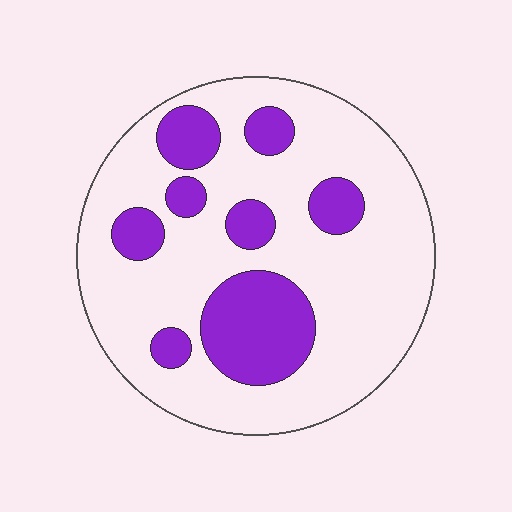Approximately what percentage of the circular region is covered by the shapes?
Approximately 25%.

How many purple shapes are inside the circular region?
8.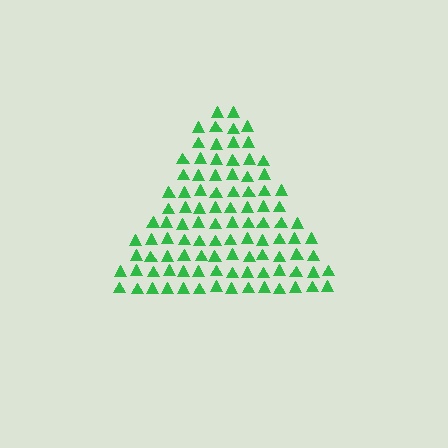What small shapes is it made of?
It is made of small triangles.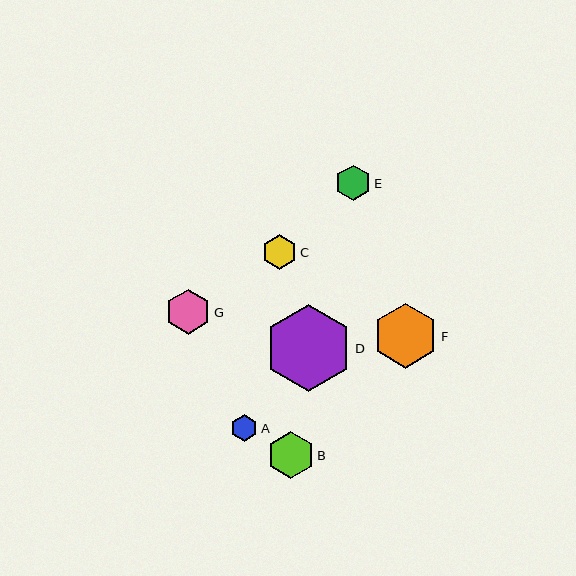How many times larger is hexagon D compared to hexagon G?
Hexagon D is approximately 1.9 times the size of hexagon G.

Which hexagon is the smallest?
Hexagon A is the smallest with a size of approximately 26 pixels.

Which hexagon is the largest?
Hexagon D is the largest with a size of approximately 87 pixels.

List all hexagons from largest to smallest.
From largest to smallest: D, F, B, G, E, C, A.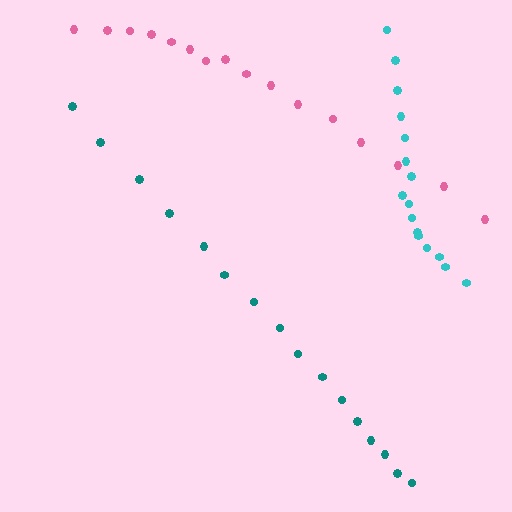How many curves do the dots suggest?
There are 3 distinct paths.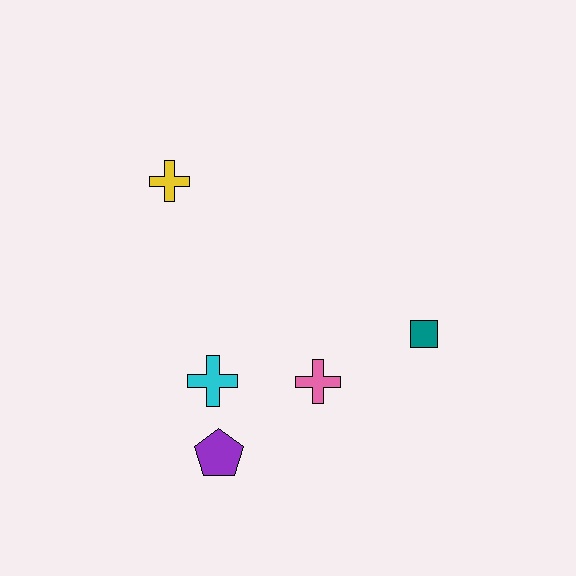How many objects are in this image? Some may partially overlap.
There are 5 objects.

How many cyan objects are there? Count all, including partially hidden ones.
There is 1 cyan object.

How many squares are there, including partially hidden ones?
There is 1 square.